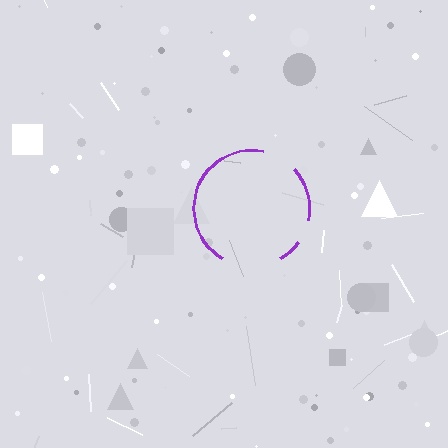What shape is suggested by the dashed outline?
The dashed outline suggests a circle.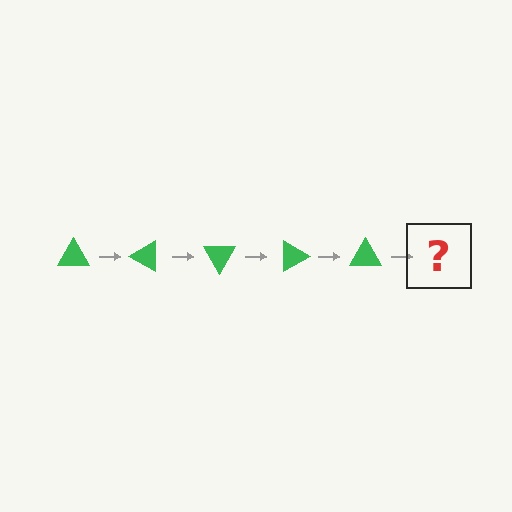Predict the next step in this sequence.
The next step is a green triangle rotated 150 degrees.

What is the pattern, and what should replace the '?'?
The pattern is that the triangle rotates 30 degrees each step. The '?' should be a green triangle rotated 150 degrees.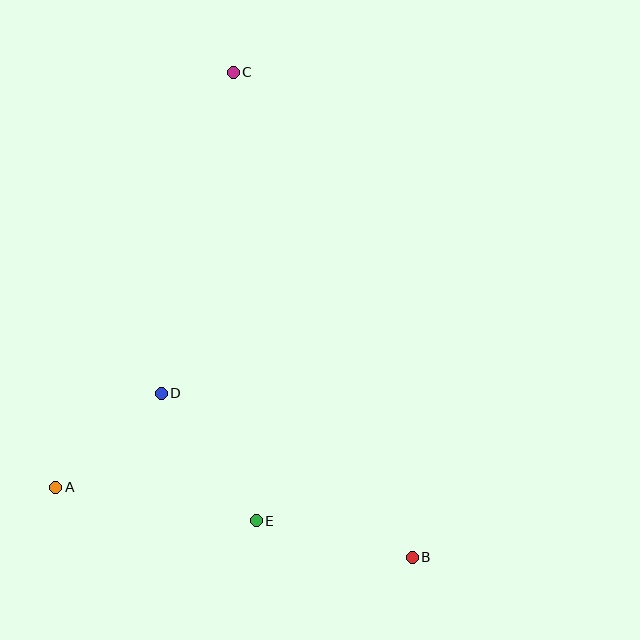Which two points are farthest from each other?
Points B and C are farthest from each other.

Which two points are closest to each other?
Points A and D are closest to each other.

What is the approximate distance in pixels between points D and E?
The distance between D and E is approximately 159 pixels.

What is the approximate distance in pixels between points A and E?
The distance between A and E is approximately 203 pixels.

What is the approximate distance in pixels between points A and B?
The distance between A and B is approximately 363 pixels.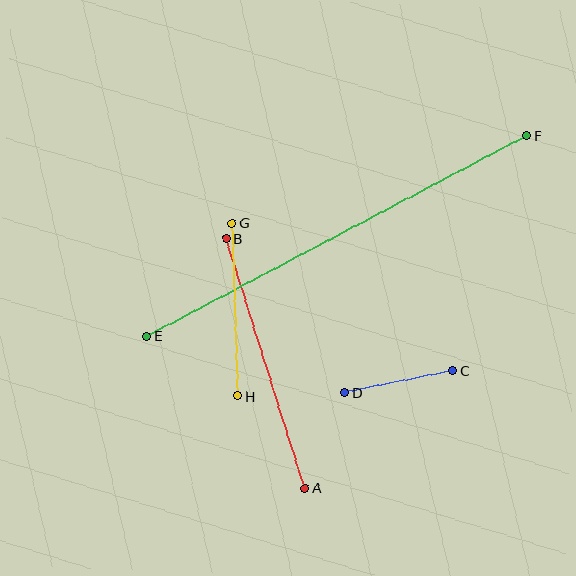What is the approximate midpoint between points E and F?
The midpoint is at approximately (337, 236) pixels.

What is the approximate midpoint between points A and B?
The midpoint is at approximately (266, 363) pixels.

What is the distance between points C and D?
The distance is approximately 110 pixels.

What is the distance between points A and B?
The distance is approximately 262 pixels.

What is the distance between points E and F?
The distance is approximately 430 pixels.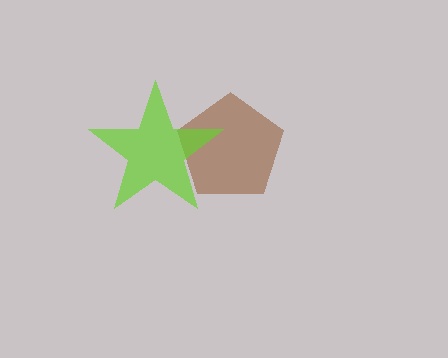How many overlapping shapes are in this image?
There are 2 overlapping shapes in the image.